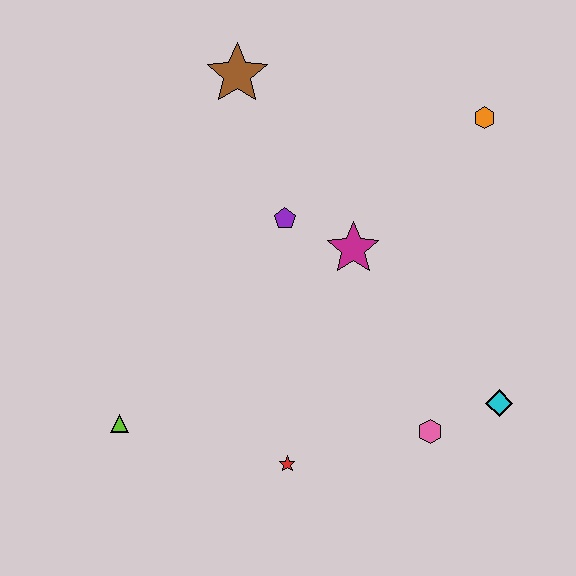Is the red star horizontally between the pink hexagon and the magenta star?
No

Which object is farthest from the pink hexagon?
The brown star is farthest from the pink hexagon.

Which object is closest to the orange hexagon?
The magenta star is closest to the orange hexagon.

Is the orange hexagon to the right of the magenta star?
Yes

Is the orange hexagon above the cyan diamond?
Yes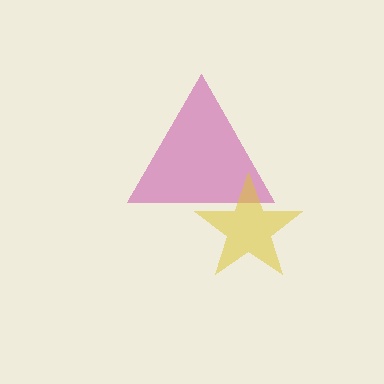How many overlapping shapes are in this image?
There are 2 overlapping shapes in the image.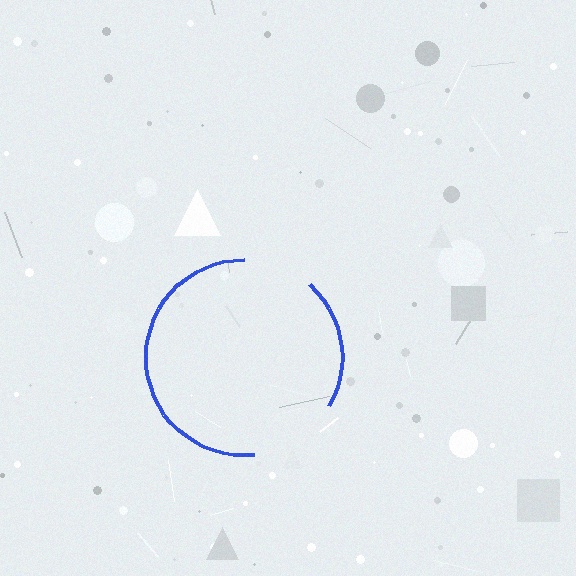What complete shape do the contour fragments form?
The contour fragments form a circle.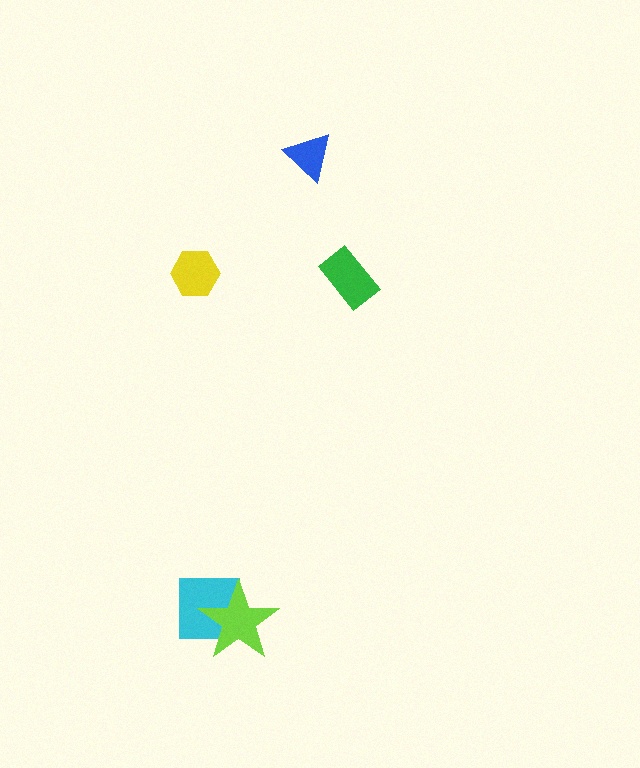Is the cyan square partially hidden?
Yes, it is partially covered by another shape.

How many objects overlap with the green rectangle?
0 objects overlap with the green rectangle.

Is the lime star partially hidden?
No, no other shape covers it.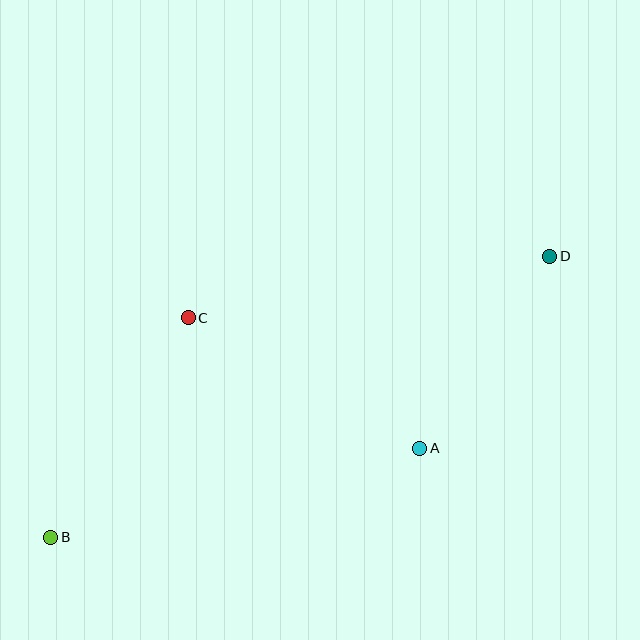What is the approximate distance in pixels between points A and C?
The distance between A and C is approximately 265 pixels.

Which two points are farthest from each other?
Points B and D are farthest from each other.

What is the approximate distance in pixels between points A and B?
The distance between A and B is approximately 379 pixels.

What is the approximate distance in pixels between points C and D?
The distance between C and D is approximately 366 pixels.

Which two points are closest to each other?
Points A and D are closest to each other.